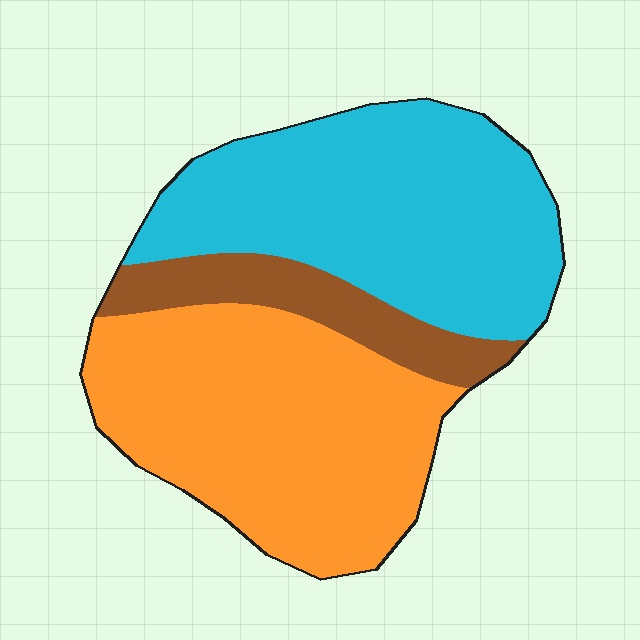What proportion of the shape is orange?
Orange covers 44% of the shape.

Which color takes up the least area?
Brown, at roughly 15%.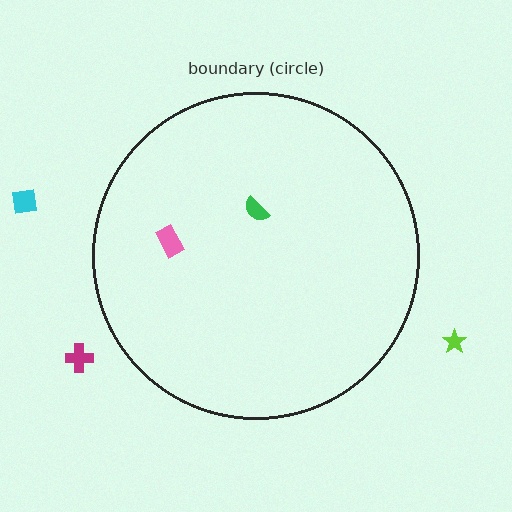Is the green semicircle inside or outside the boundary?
Inside.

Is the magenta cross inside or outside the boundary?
Outside.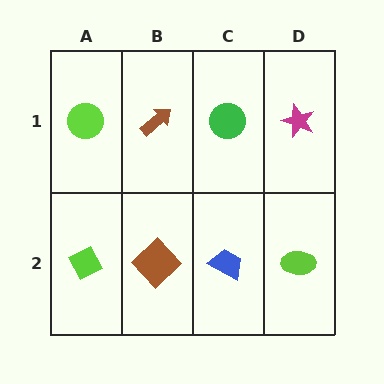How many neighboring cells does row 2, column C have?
3.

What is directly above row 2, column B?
A brown arrow.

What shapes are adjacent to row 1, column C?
A blue trapezoid (row 2, column C), a brown arrow (row 1, column B), a magenta star (row 1, column D).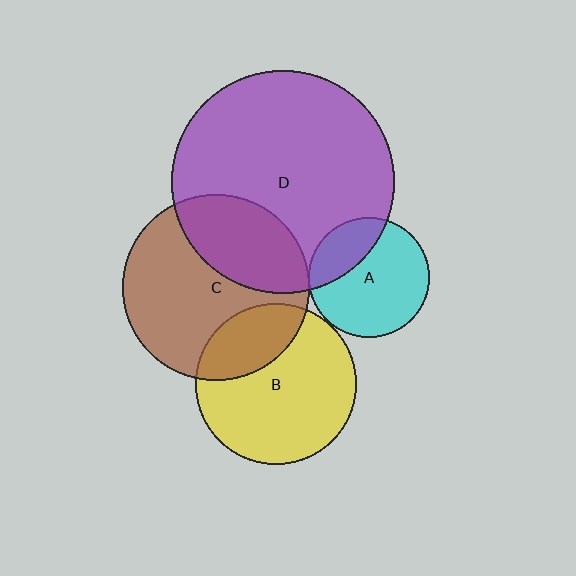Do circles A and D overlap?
Yes.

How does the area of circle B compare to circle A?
Approximately 1.8 times.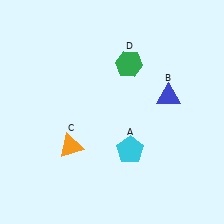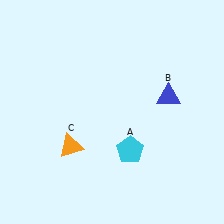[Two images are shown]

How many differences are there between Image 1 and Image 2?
There is 1 difference between the two images.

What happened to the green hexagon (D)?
The green hexagon (D) was removed in Image 2. It was in the top-right area of Image 1.